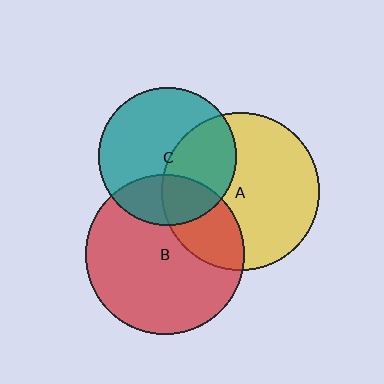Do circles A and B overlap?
Yes.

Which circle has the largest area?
Circle B (red).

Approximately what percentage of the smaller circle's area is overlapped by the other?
Approximately 25%.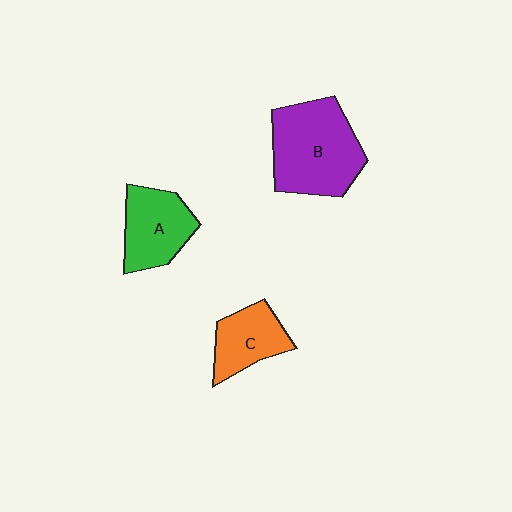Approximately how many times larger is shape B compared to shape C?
Approximately 1.8 times.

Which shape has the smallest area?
Shape C (orange).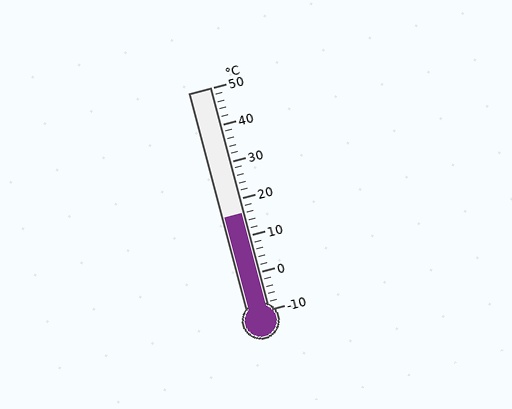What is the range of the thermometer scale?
The thermometer scale ranges from -10°C to 50°C.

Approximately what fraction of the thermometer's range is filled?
The thermometer is filled to approximately 45% of its range.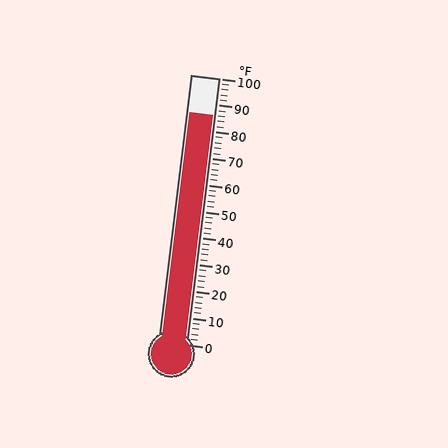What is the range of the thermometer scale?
The thermometer scale ranges from 0°F to 100°F.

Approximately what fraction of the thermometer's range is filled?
The thermometer is filled to approximately 85% of its range.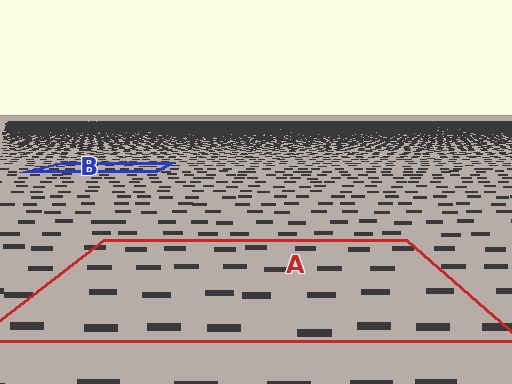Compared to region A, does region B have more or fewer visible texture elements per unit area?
Region B has more texture elements per unit area — they are packed more densely because it is farther away.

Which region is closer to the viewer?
Region A is closer. The texture elements there are larger and more spread out.